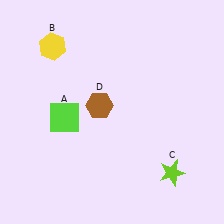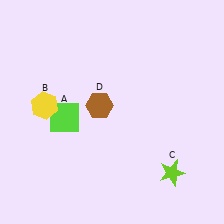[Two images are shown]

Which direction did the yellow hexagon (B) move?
The yellow hexagon (B) moved down.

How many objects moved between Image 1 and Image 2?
1 object moved between the two images.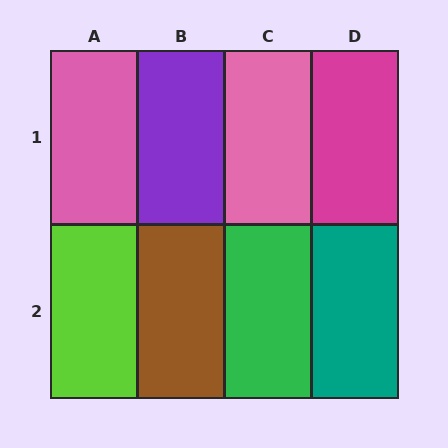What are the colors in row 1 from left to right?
Pink, purple, pink, magenta.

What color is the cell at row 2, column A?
Lime.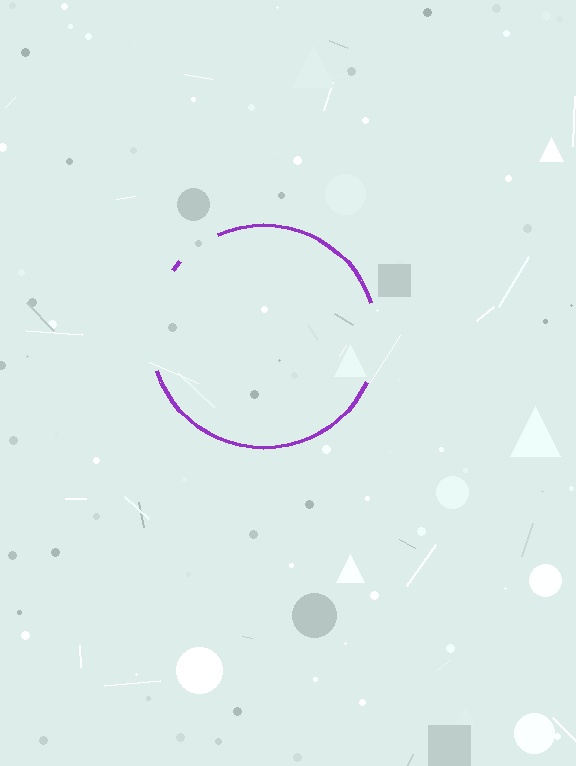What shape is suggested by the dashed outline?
The dashed outline suggests a circle.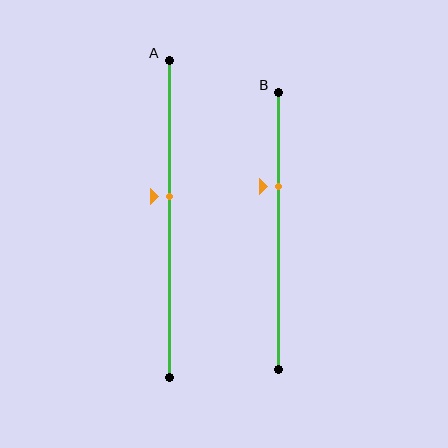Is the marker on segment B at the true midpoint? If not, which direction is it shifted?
No, the marker on segment B is shifted upward by about 16% of the segment length.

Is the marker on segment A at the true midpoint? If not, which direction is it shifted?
No, the marker on segment A is shifted upward by about 7% of the segment length.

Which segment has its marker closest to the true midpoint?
Segment A has its marker closest to the true midpoint.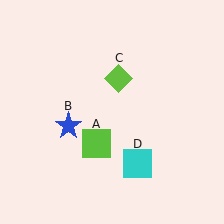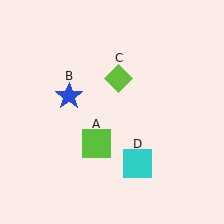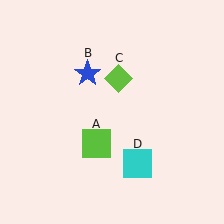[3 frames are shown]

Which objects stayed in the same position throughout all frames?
Lime square (object A) and lime diamond (object C) and cyan square (object D) remained stationary.